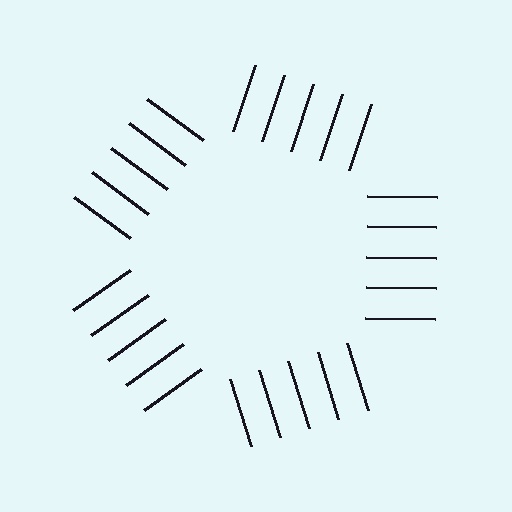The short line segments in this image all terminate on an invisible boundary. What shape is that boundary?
An illusory pentagon — the line segments terminate on its edges but no continuous stroke is drawn.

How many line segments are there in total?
25 — 5 along each of the 5 edges.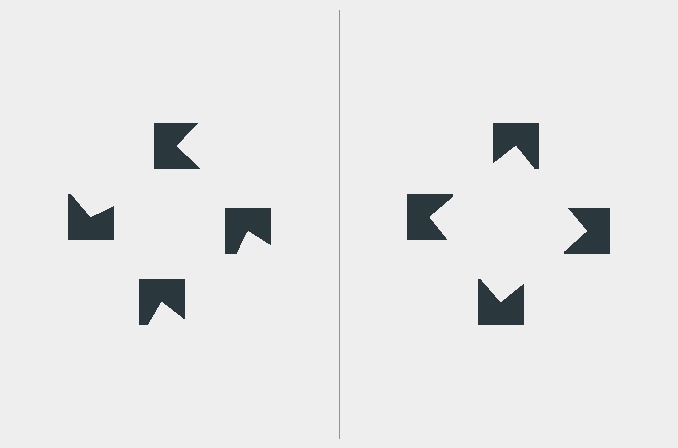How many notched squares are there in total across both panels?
8 — 4 on each side.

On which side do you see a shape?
An illusory square appears on the right side. On the left side the wedge cuts are rotated, so no coherent shape forms.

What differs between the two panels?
The notched squares are positioned identically on both sides; only the wedge orientations differ. On the right they align to a square; on the left they are misaligned.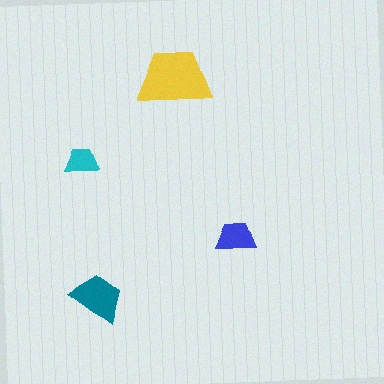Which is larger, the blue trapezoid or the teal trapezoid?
The teal one.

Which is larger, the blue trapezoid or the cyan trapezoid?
The blue one.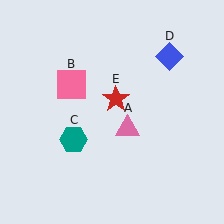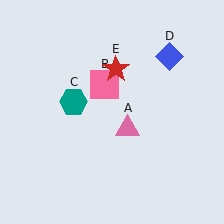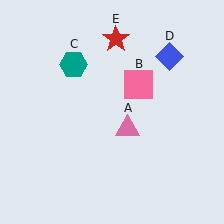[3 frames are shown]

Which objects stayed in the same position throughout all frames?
Pink triangle (object A) and blue diamond (object D) remained stationary.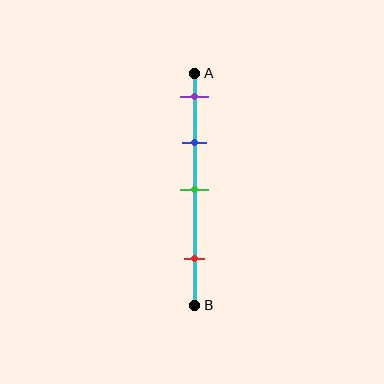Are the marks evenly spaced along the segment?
No, the marks are not evenly spaced.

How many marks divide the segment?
There are 4 marks dividing the segment.